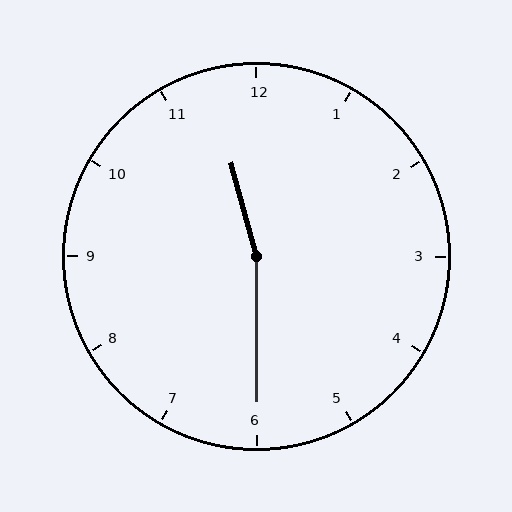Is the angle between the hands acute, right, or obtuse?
It is obtuse.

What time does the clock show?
11:30.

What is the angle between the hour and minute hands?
Approximately 165 degrees.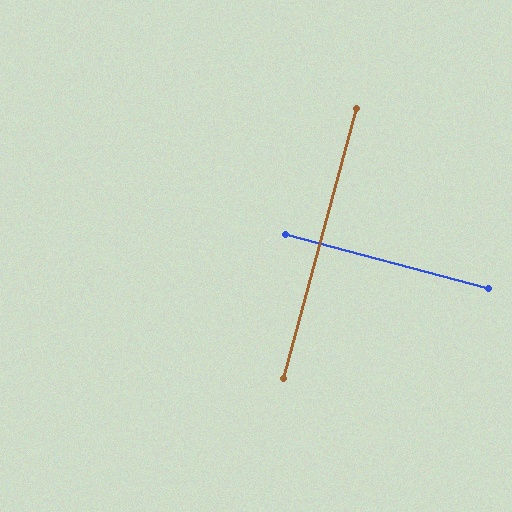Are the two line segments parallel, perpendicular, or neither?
Perpendicular — they meet at approximately 90°.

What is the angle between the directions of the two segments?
Approximately 90 degrees.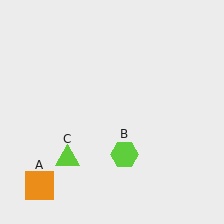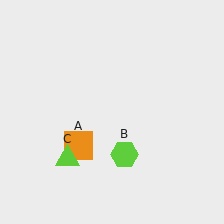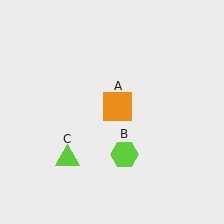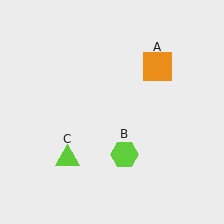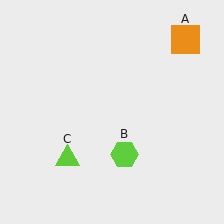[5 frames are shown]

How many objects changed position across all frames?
1 object changed position: orange square (object A).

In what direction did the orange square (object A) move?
The orange square (object A) moved up and to the right.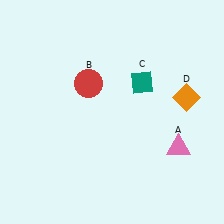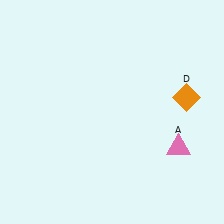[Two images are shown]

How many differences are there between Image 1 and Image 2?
There are 2 differences between the two images.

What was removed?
The teal diamond (C), the red circle (B) were removed in Image 2.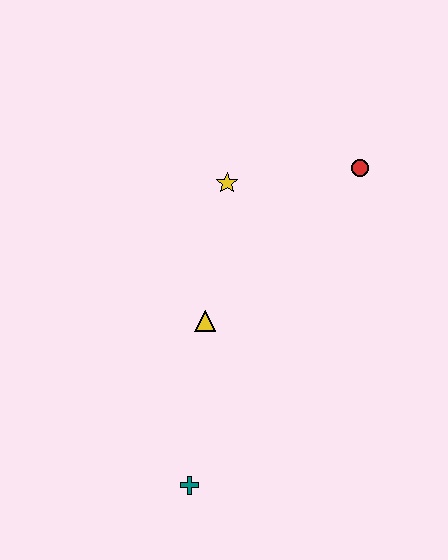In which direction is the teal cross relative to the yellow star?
The teal cross is below the yellow star.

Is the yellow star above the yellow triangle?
Yes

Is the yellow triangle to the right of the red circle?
No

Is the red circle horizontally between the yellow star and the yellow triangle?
No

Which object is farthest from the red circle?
The teal cross is farthest from the red circle.